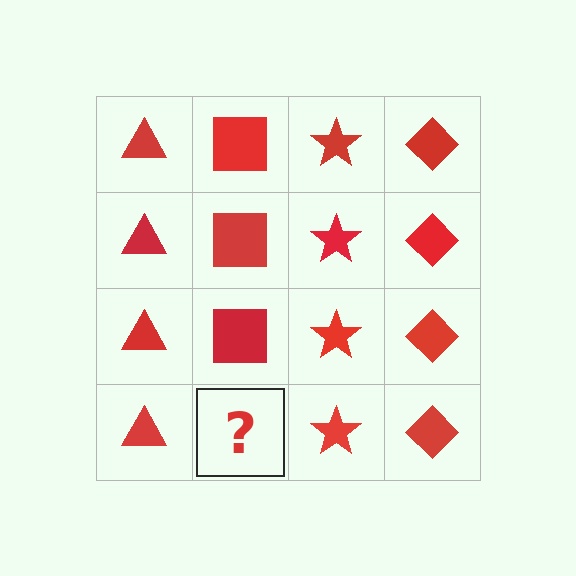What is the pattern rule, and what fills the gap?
The rule is that each column has a consistent shape. The gap should be filled with a red square.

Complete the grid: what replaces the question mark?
The question mark should be replaced with a red square.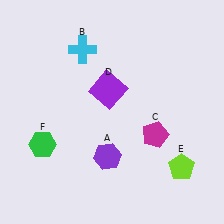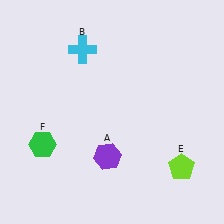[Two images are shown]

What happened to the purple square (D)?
The purple square (D) was removed in Image 2. It was in the top-left area of Image 1.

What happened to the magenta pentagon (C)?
The magenta pentagon (C) was removed in Image 2. It was in the bottom-right area of Image 1.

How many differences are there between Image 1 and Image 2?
There are 2 differences between the two images.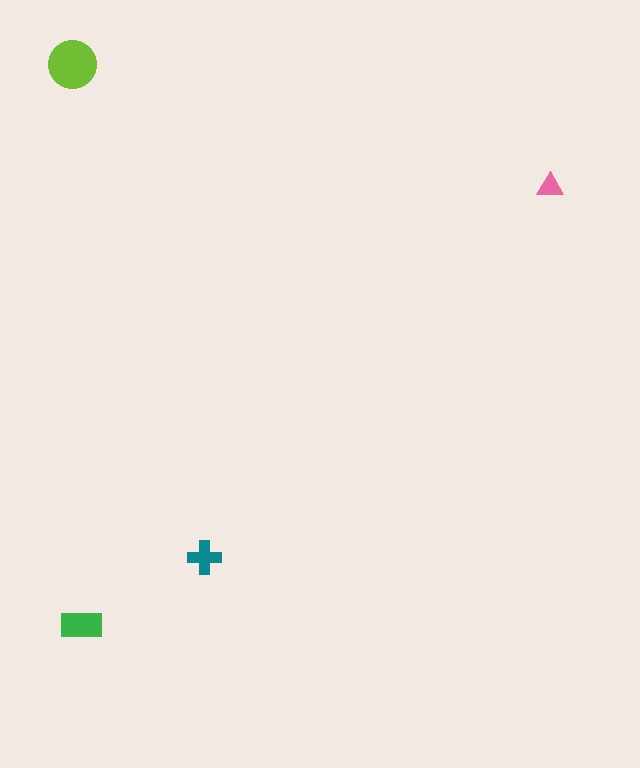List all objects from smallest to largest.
The pink triangle, the teal cross, the green rectangle, the lime circle.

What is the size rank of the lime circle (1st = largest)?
1st.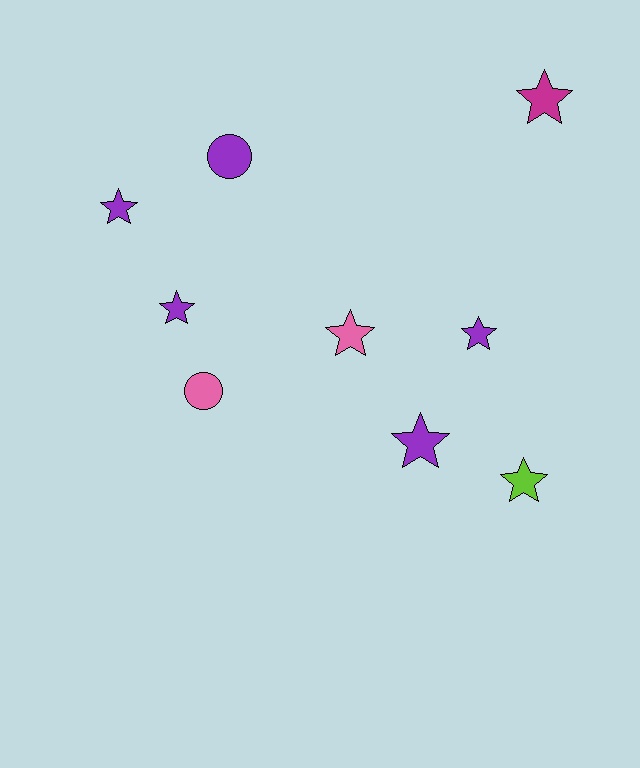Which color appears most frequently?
Purple, with 5 objects.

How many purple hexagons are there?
There are no purple hexagons.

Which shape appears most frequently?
Star, with 7 objects.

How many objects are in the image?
There are 9 objects.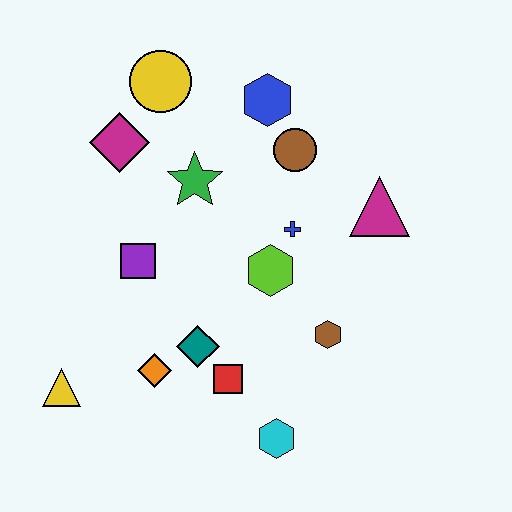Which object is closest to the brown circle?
The blue hexagon is closest to the brown circle.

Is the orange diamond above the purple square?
No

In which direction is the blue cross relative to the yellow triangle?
The blue cross is to the right of the yellow triangle.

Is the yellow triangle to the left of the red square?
Yes